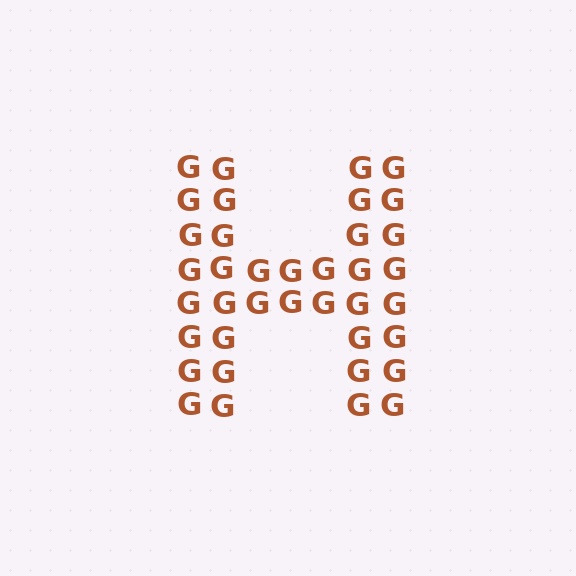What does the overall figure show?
The overall figure shows the letter H.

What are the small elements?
The small elements are letter G's.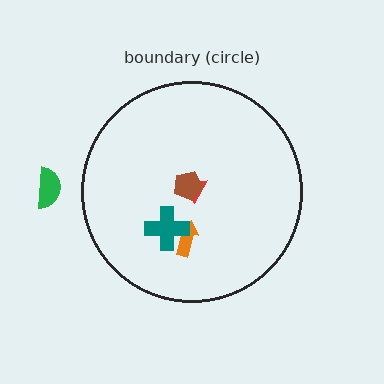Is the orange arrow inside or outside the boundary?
Inside.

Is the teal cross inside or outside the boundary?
Inside.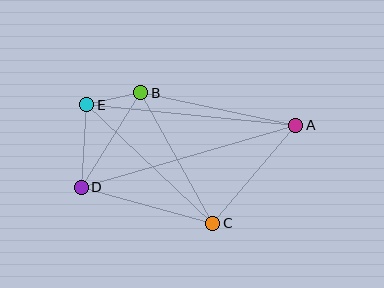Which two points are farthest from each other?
Points A and D are farthest from each other.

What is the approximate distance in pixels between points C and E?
The distance between C and E is approximately 173 pixels.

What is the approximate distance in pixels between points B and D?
The distance between B and D is approximately 112 pixels.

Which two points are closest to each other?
Points B and E are closest to each other.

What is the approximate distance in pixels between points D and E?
The distance between D and E is approximately 83 pixels.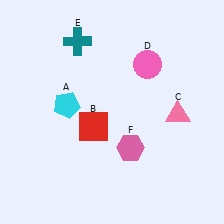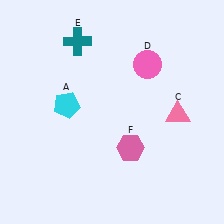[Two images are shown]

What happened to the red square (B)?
The red square (B) was removed in Image 2. It was in the bottom-left area of Image 1.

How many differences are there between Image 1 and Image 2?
There is 1 difference between the two images.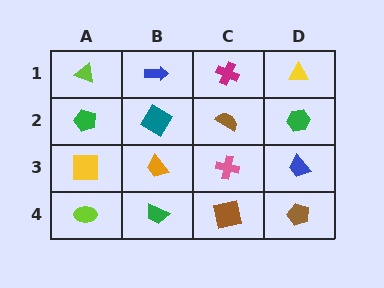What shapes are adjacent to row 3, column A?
A green pentagon (row 2, column A), a lime ellipse (row 4, column A), an orange trapezoid (row 3, column B).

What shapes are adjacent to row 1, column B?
A teal diamond (row 2, column B), a lime triangle (row 1, column A), a magenta cross (row 1, column C).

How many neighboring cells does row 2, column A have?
3.